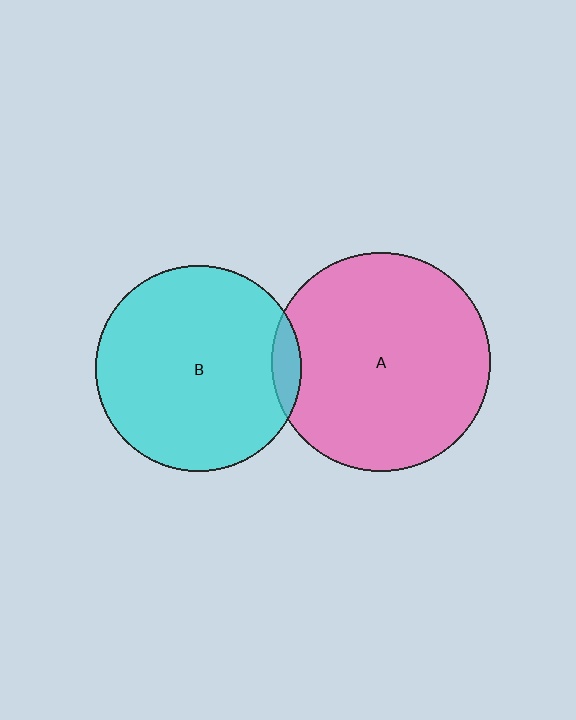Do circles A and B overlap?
Yes.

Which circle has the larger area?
Circle A (pink).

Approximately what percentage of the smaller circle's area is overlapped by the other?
Approximately 5%.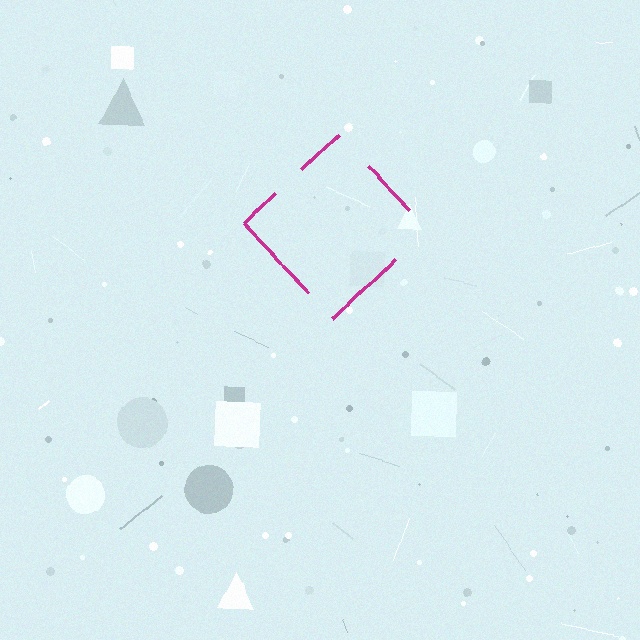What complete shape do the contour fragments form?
The contour fragments form a diamond.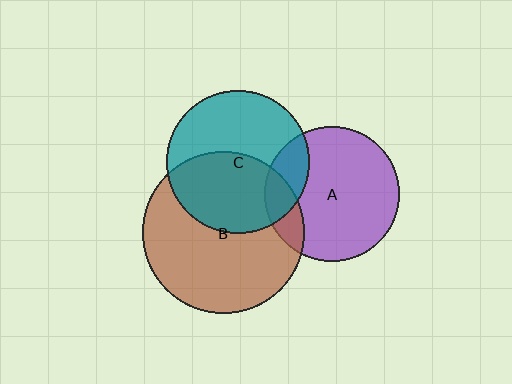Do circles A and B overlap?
Yes.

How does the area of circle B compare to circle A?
Approximately 1.4 times.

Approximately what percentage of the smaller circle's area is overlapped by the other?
Approximately 15%.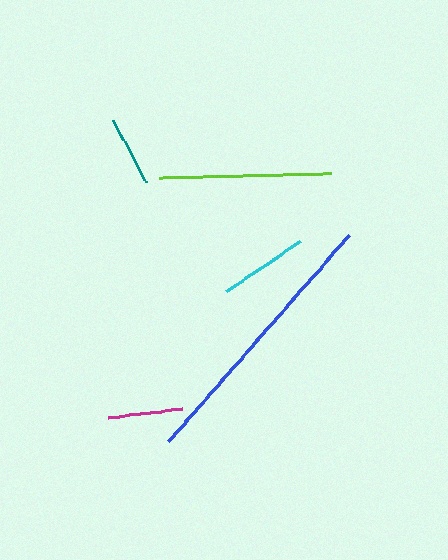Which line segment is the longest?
The blue line is the longest at approximately 274 pixels.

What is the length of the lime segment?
The lime segment is approximately 172 pixels long.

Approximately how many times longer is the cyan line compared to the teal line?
The cyan line is approximately 1.3 times the length of the teal line.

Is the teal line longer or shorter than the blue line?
The blue line is longer than the teal line.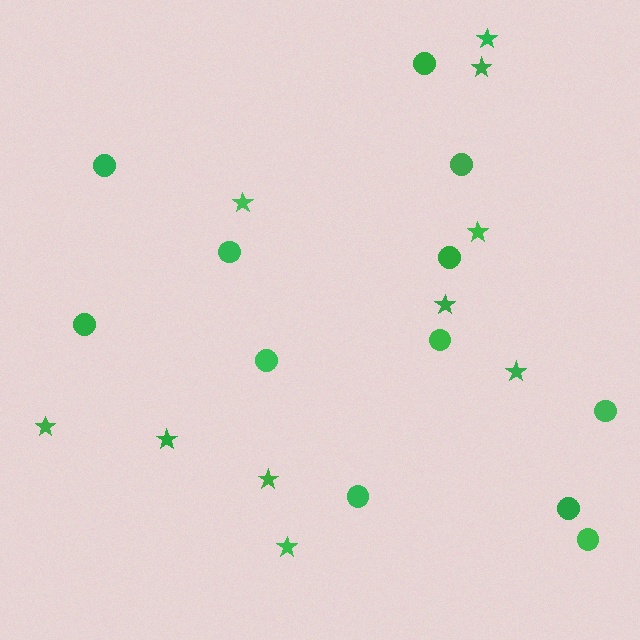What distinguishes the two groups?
There are 2 groups: one group of circles (12) and one group of stars (10).